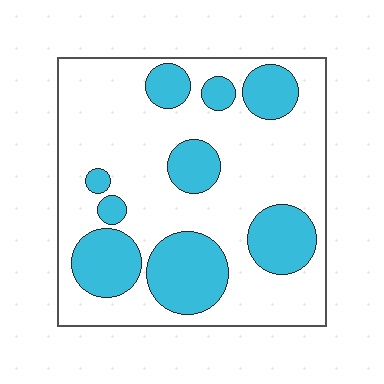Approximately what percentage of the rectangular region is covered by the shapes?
Approximately 30%.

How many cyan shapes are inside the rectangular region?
9.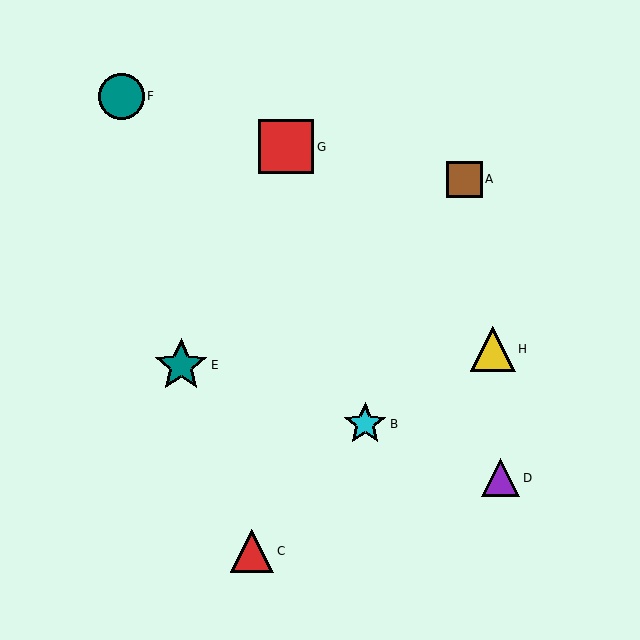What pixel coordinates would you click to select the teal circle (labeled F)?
Click at (121, 96) to select the teal circle F.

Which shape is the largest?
The red square (labeled G) is the largest.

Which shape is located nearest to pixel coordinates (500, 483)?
The purple triangle (labeled D) at (501, 478) is nearest to that location.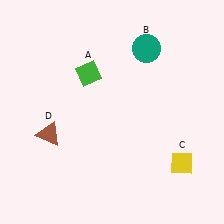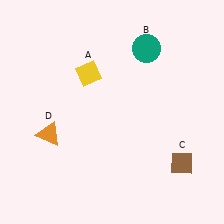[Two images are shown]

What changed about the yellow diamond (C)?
In Image 1, C is yellow. In Image 2, it changed to brown.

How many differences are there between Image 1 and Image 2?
There are 3 differences between the two images.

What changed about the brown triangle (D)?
In Image 1, D is brown. In Image 2, it changed to orange.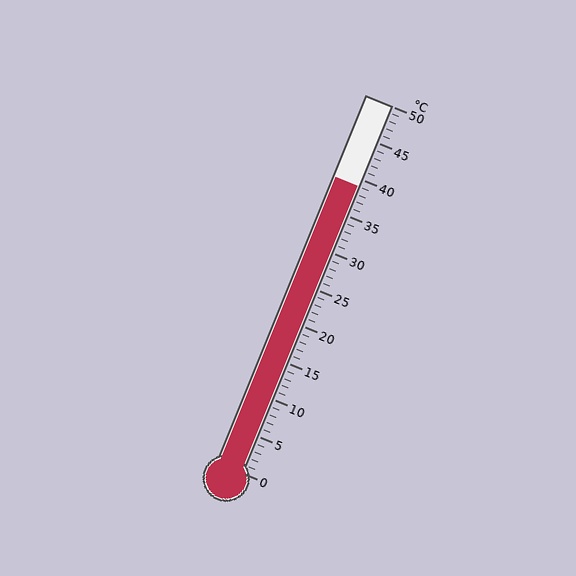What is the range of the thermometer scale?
The thermometer scale ranges from 0°C to 50°C.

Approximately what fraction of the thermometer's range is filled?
The thermometer is filled to approximately 80% of its range.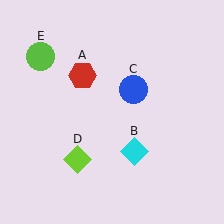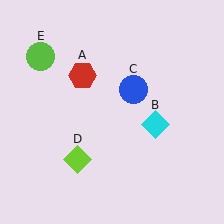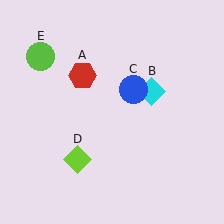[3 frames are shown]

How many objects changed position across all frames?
1 object changed position: cyan diamond (object B).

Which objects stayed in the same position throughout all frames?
Red hexagon (object A) and blue circle (object C) and lime diamond (object D) and lime circle (object E) remained stationary.